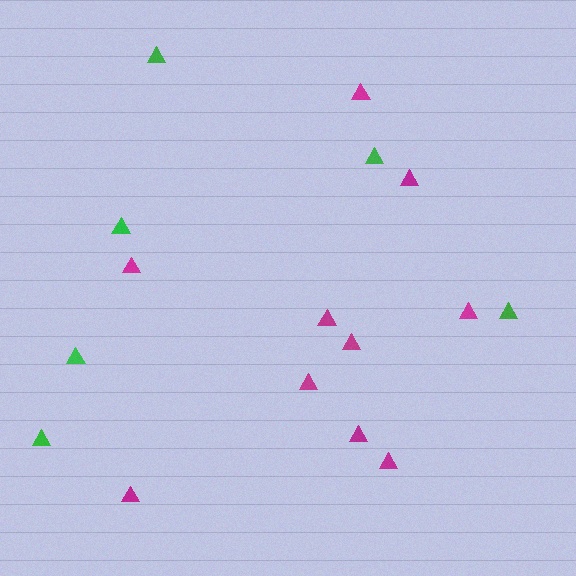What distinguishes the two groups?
There are 2 groups: one group of magenta triangles (10) and one group of green triangles (6).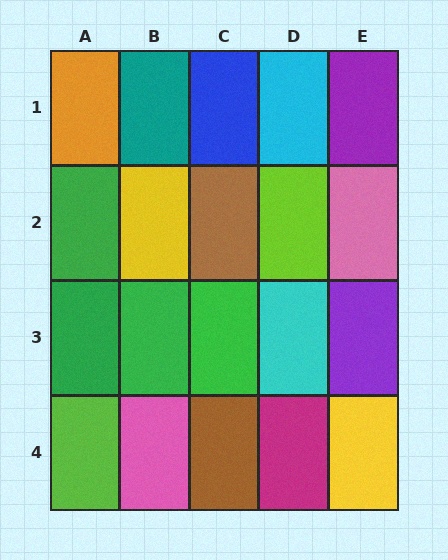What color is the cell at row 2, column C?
Brown.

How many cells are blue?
1 cell is blue.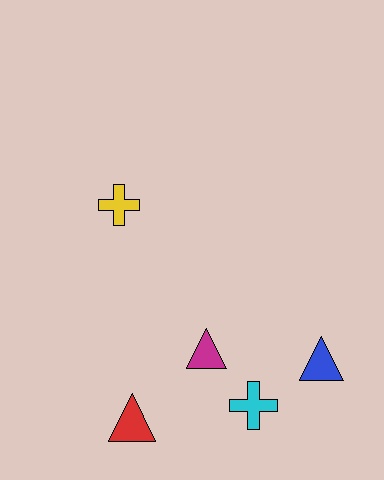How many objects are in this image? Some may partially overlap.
There are 5 objects.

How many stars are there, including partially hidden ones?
There are no stars.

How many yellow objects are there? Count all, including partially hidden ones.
There is 1 yellow object.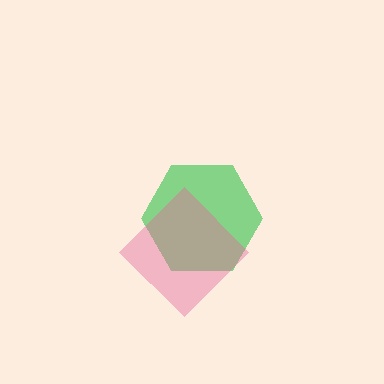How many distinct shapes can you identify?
There are 2 distinct shapes: a green hexagon, a pink diamond.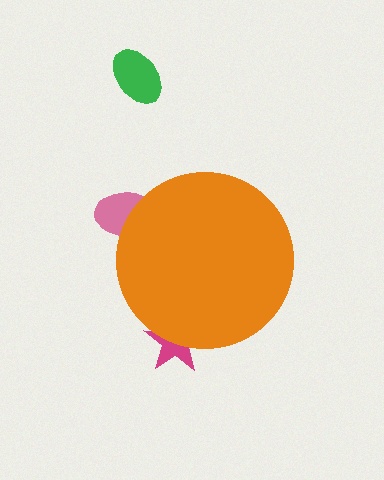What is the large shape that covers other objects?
An orange circle.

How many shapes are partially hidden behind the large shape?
2 shapes are partially hidden.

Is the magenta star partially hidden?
Yes, the magenta star is partially hidden behind the orange circle.